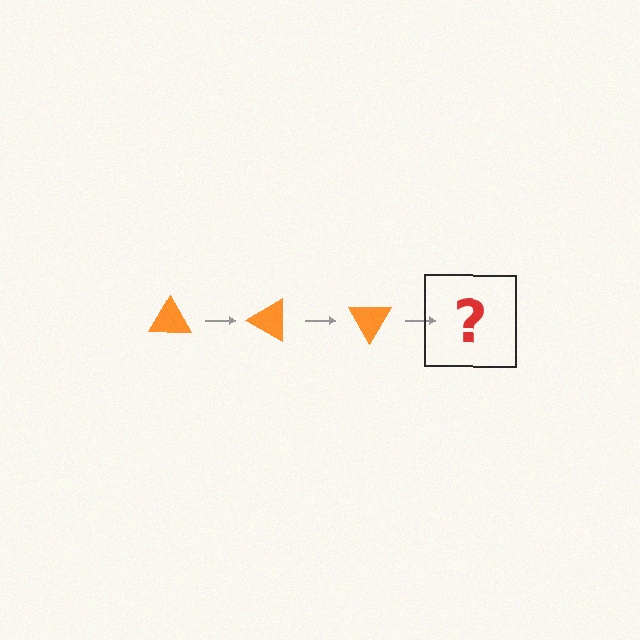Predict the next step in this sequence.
The next step is an orange triangle rotated 90 degrees.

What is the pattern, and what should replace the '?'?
The pattern is that the triangle rotates 30 degrees each step. The '?' should be an orange triangle rotated 90 degrees.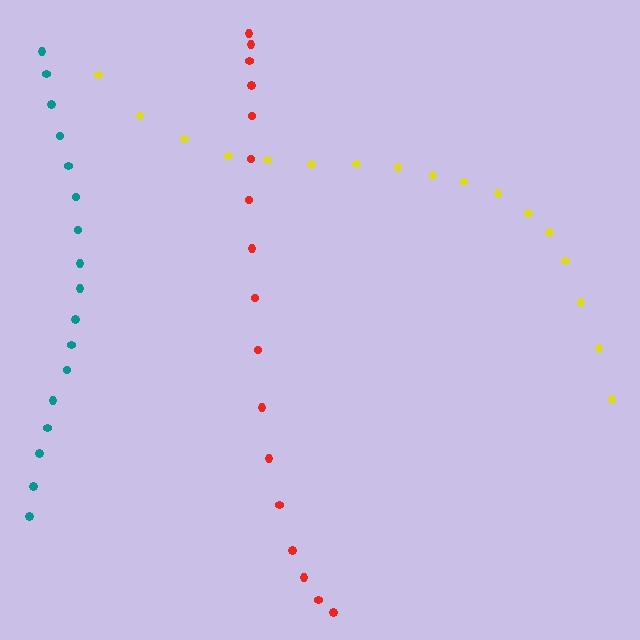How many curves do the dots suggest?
There are 3 distinct paths.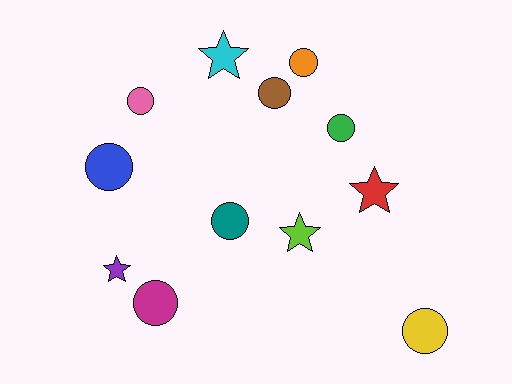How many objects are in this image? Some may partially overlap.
There are 12 objects.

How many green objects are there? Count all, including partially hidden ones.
There is 1 green object.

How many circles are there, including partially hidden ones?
There are 8 circles.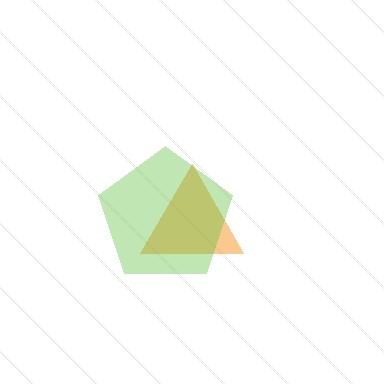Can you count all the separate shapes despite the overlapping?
Yes, there are 2 separate shapes.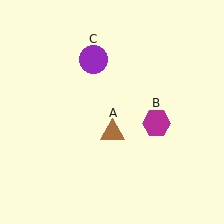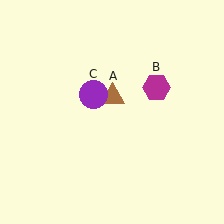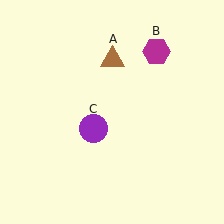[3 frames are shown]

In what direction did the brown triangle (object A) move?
The brown triangle (object A) moved up.